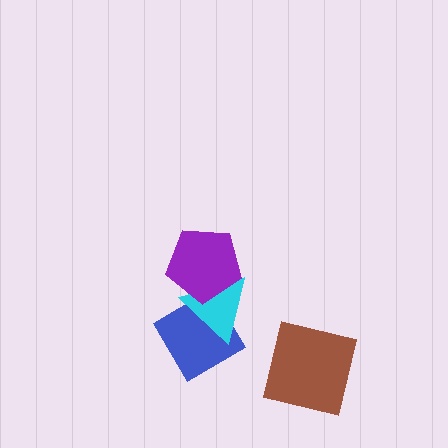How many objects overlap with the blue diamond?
2 objects overlap with the blue diamond.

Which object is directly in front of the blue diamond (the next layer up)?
The cyan triangle is directly in front of the blue diamond.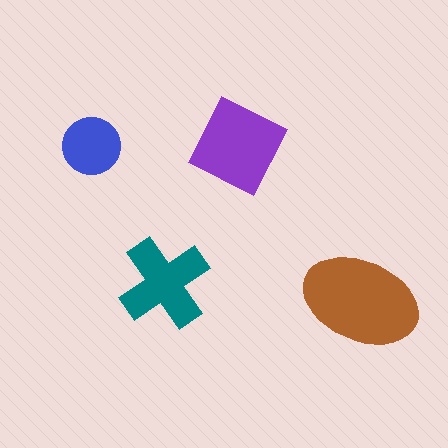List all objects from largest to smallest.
The brown ellipse, the purple diamond, the teal cross, the blue circle.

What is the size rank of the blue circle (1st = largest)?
4th.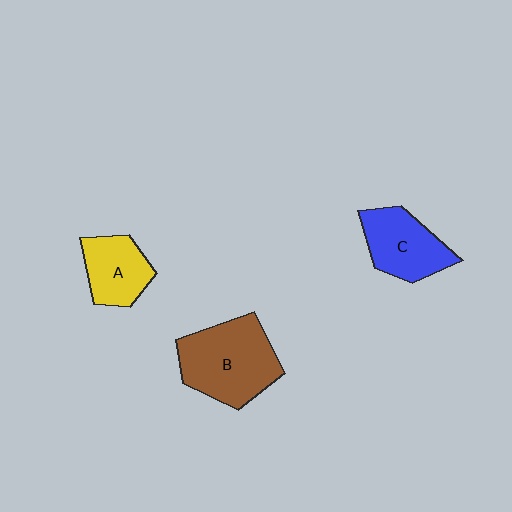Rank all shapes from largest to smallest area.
From largest to smallest: B (brown), C (blue), A (yellow).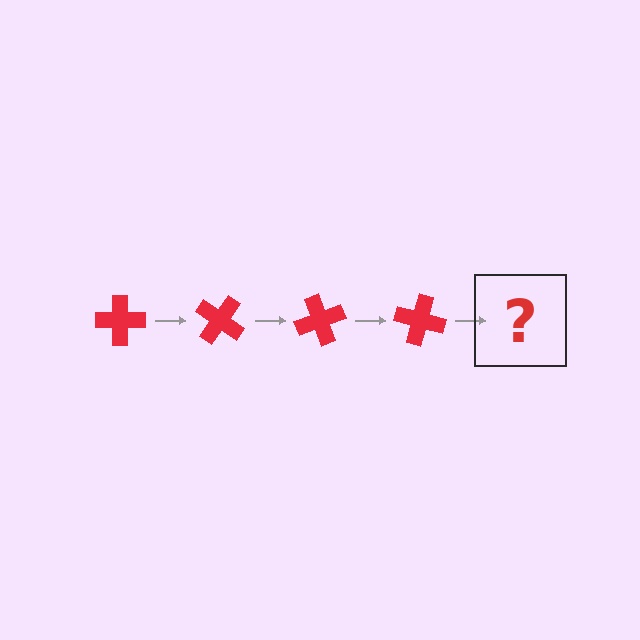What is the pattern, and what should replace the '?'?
The pattern is that the cross rotates 35 degrees each step. The '?' should be a red cross rotated 140 degrees.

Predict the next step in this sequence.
The next step is a red cross rotated 140 degrees.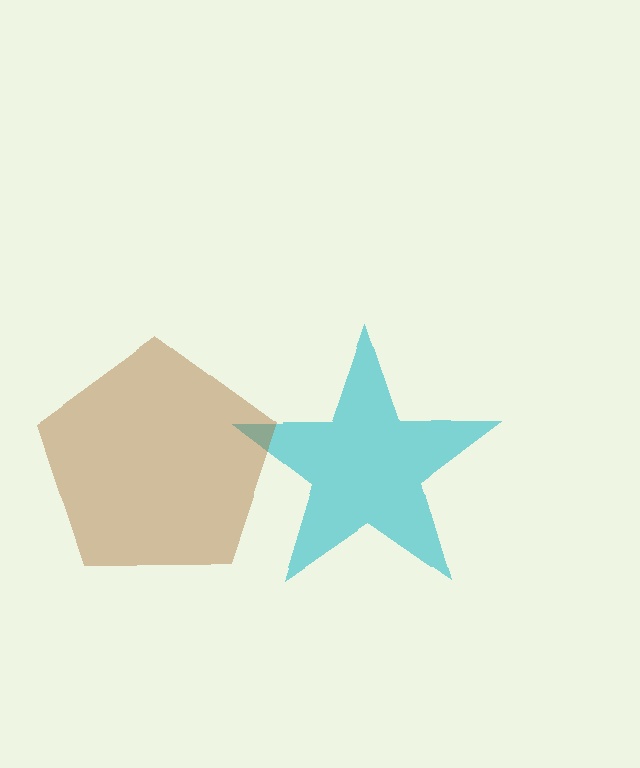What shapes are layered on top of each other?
The layered shapes are: a cyan star, a brown pentagon.